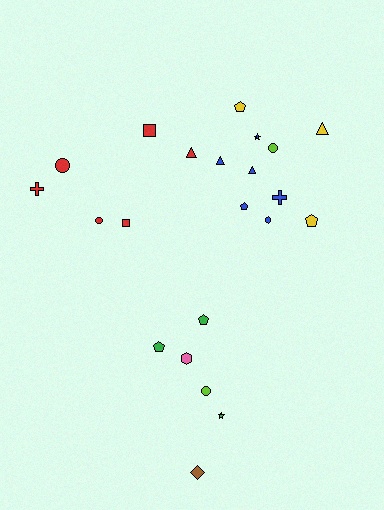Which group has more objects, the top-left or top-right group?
The top-right group.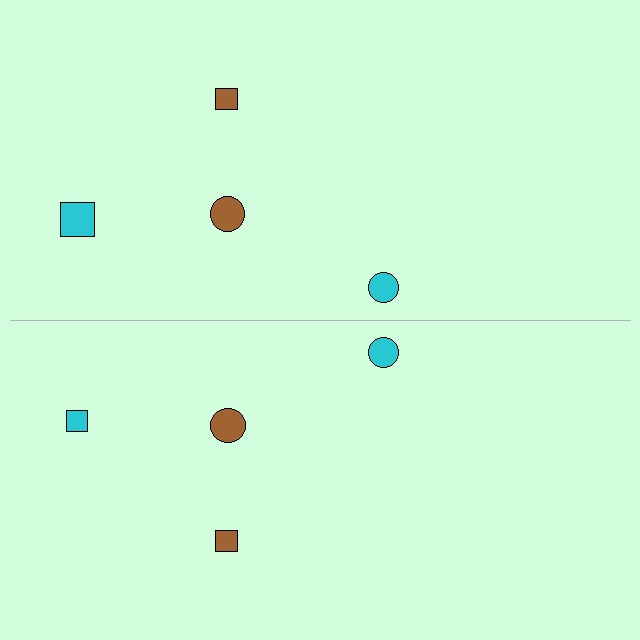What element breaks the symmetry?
The cyan square on the bottom side has a different size than its mirror counterpart.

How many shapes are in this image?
There are 8 shapes in this image.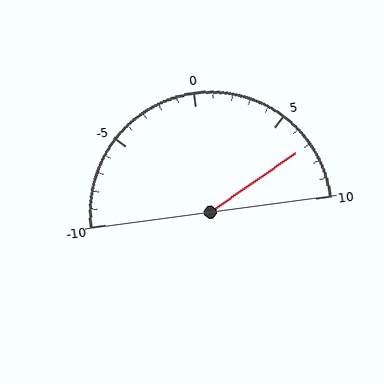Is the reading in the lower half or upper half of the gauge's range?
The reading is in the upper half of the range (-10 to 10).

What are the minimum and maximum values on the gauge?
The gauge ranges from -10 to 10.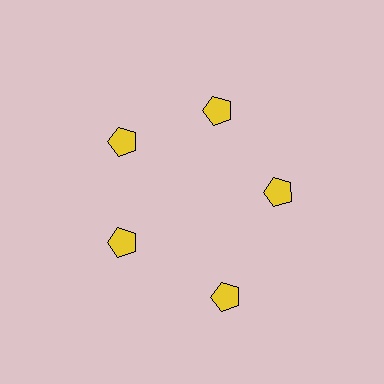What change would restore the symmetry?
The symmetry would be restored by moving it inward, back onto the ring so that all 5 pentagons sit at equal angles and equal distance from the center.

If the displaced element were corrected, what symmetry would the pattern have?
It would have 5-fold rotational symmetry — the pattern would map onto itself every 72 degrees.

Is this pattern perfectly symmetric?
No. The 5 yellow pentagons are arranged in a ring, but one element near the 5 o'clock position is pushed outward from the center, breaking the 5-fold rotational symmetry.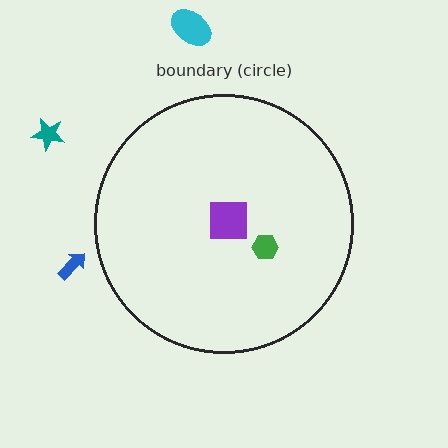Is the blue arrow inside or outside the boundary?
Outside.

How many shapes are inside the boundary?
2 inside, 3 outside.